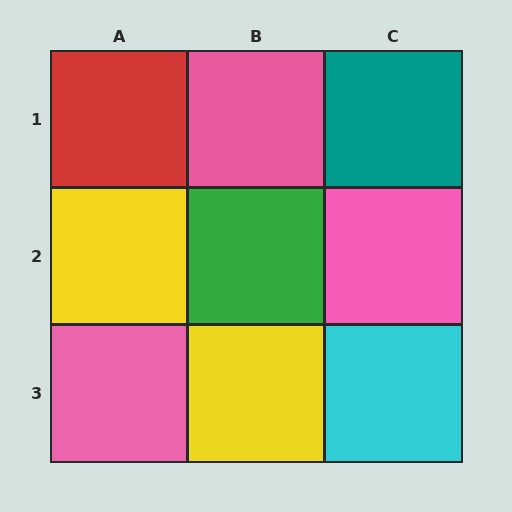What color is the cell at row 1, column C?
Teal.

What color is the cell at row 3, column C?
Cyan.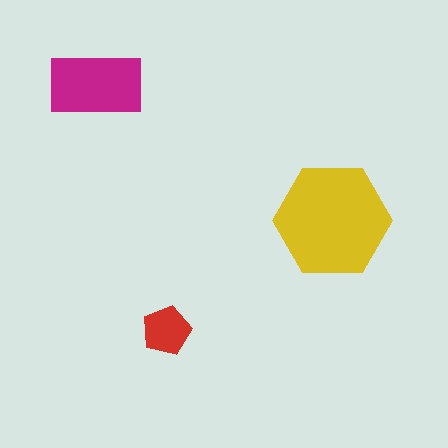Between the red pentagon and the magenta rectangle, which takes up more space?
The magenta rectangle.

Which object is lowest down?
The red pentagon is bottommost.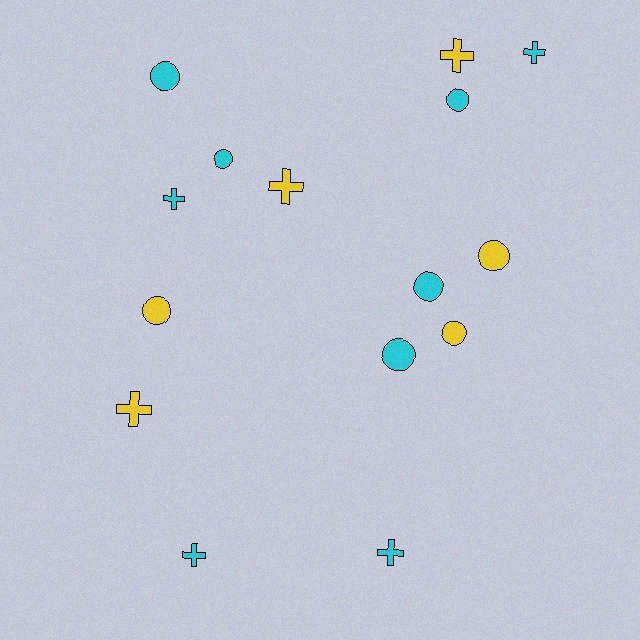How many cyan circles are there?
There are 5 cyan circles.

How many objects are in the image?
There are 15 objects.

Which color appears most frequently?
Cyan, with 9 objects.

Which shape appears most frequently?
Circle, with 8 objects.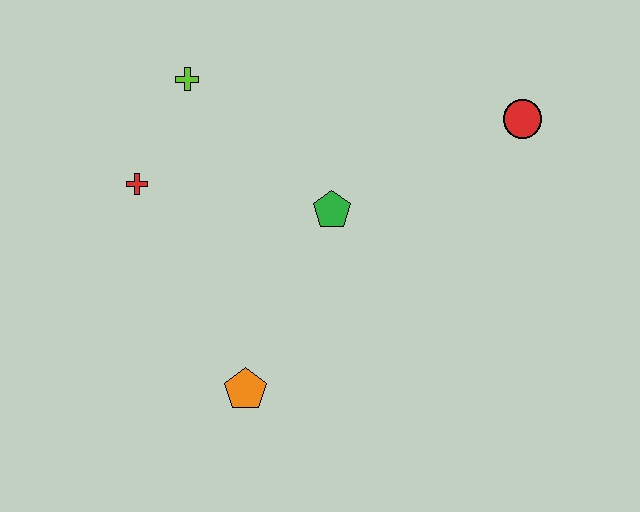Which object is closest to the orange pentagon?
The green pentagon is closest to the orange pentagon.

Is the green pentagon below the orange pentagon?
No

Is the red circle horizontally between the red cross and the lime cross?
No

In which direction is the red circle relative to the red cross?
The red circle is to the right of the red cross.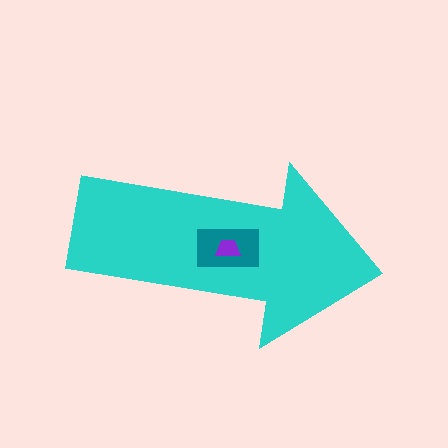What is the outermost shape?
The cyan arrow.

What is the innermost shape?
The purple trapezoid.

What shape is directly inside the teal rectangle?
The purple trapezoid.